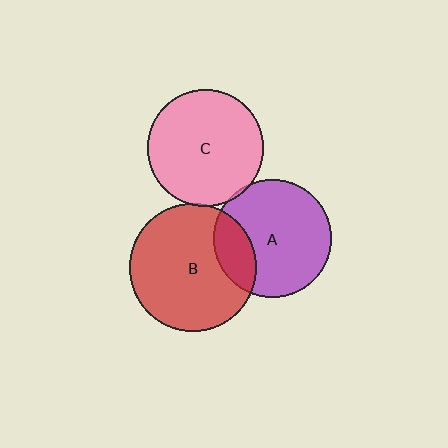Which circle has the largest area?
Circle B (red).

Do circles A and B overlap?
Yes.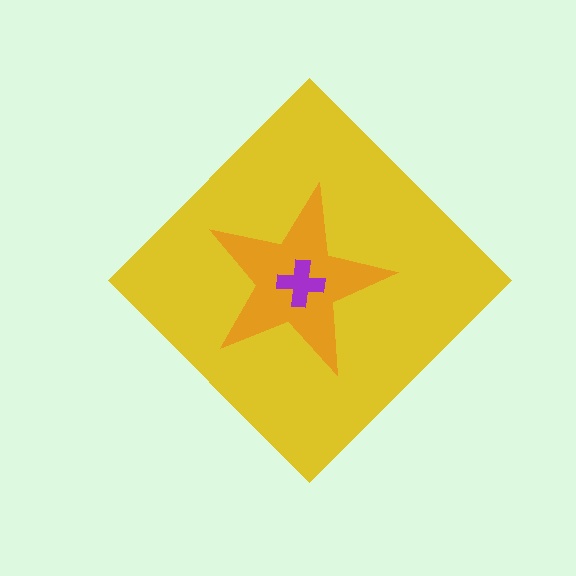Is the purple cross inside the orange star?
Yes.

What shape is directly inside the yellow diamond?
The orange star.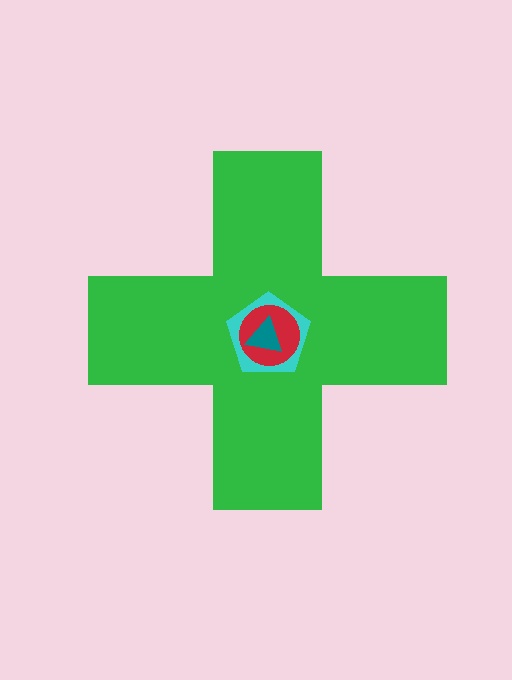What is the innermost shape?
The teal triangle.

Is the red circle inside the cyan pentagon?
Yes.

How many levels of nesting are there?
4.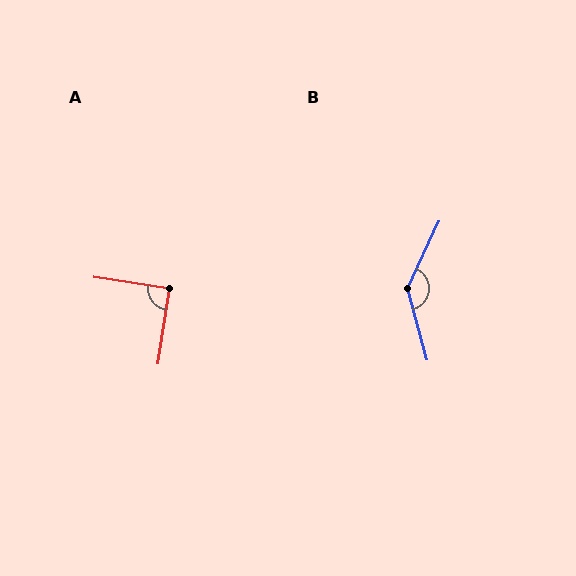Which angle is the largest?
B, at approximately 140 degrees.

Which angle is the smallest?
A, at approximately 90 degrees.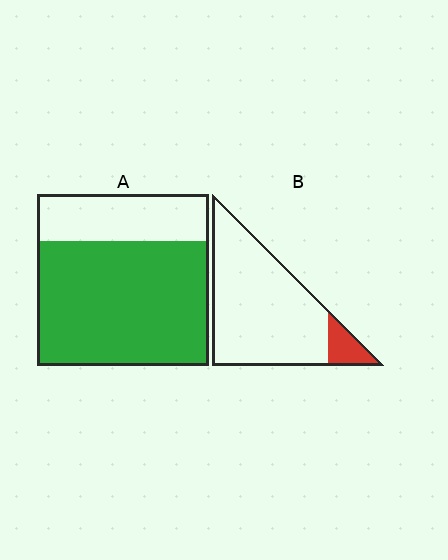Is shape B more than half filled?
No.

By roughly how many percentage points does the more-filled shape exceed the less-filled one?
By roughly 60 percentage points (A over B).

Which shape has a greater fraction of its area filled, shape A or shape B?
Shape A.